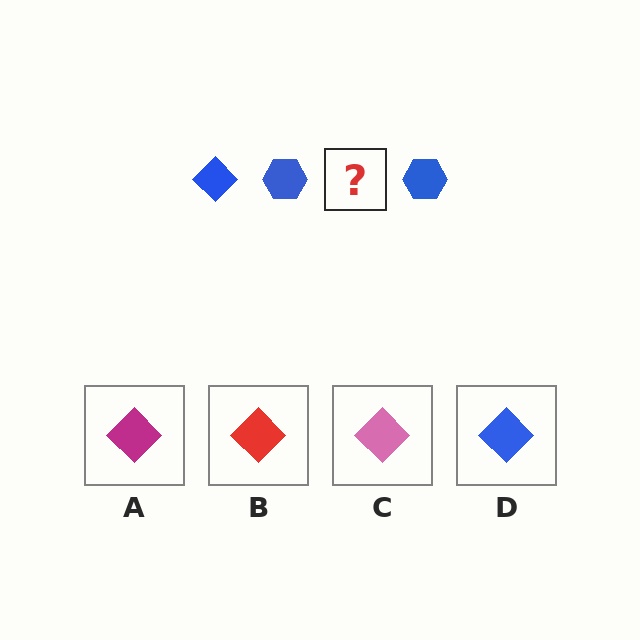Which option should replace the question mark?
Option D.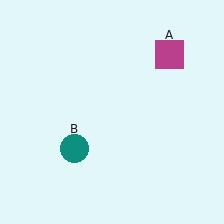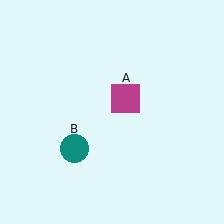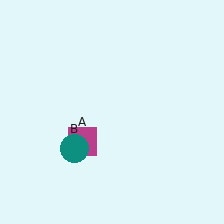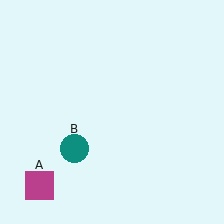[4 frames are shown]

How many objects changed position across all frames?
1 object changed position: magenta square (object A).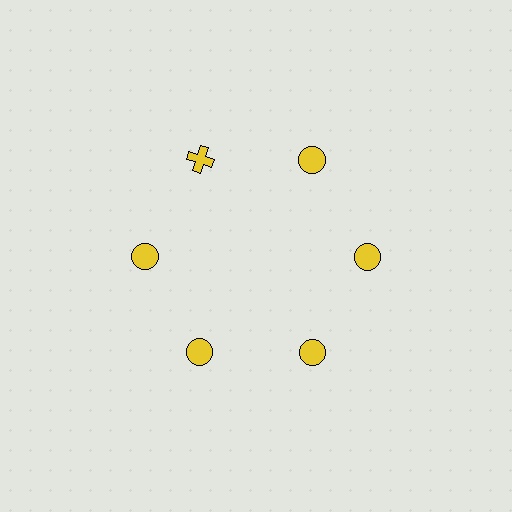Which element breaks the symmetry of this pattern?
The yellow cross at roughly the 11 o'clock position breaks the symmetry. All other shapes are yellow circles.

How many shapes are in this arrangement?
There are 6 shapes arranged in a ring pattern.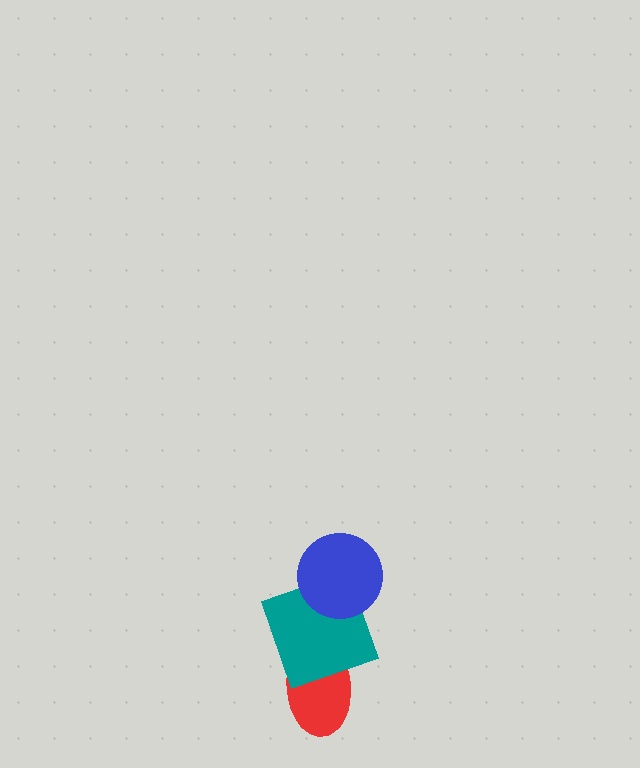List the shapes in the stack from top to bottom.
From top to bottom: the blue circle, the teal square, the red ellipse.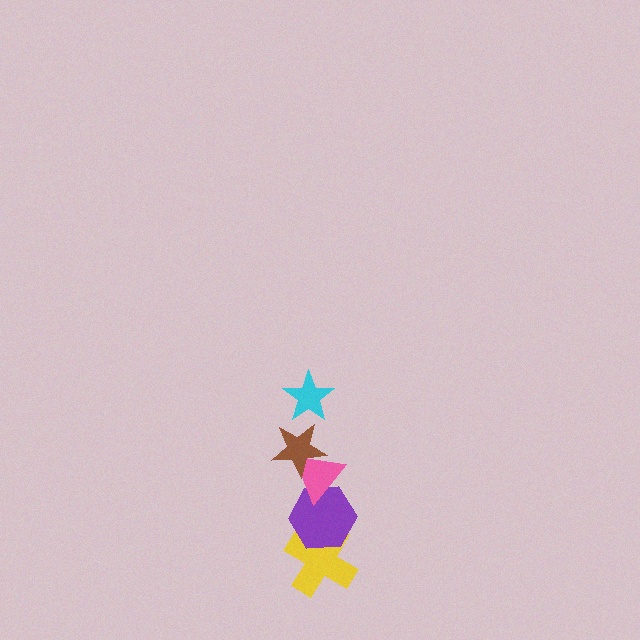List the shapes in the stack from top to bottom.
From top to bottom: the cyan star, the brown star, the pink triangle, the purple hexagon, the yellow cross.